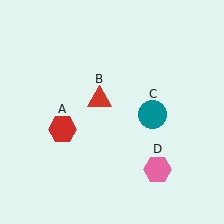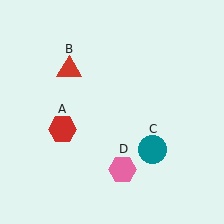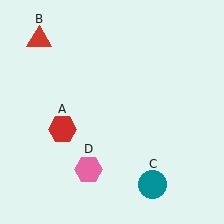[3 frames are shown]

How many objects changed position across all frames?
3 objects changed position: red triangle (object B), teal circle (object C), pink hexagon (object D).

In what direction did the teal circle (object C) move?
The teal circle (object C) moved down.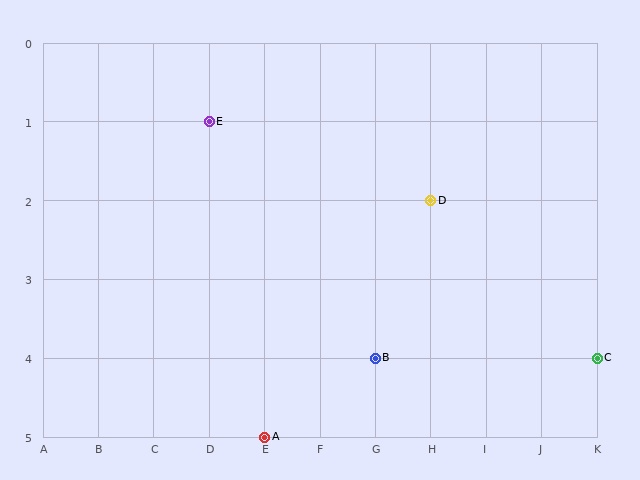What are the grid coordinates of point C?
Point C is at grid coordinates (K, 4).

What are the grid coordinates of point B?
Point B is at grid coordinates (G, 4).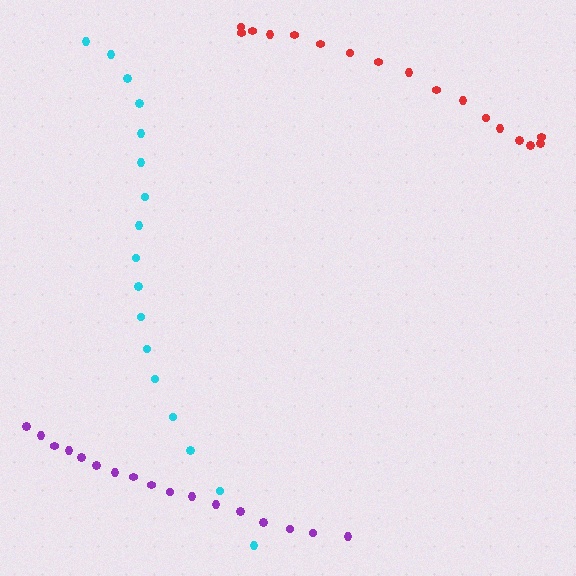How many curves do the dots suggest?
There are 3 distinct paths.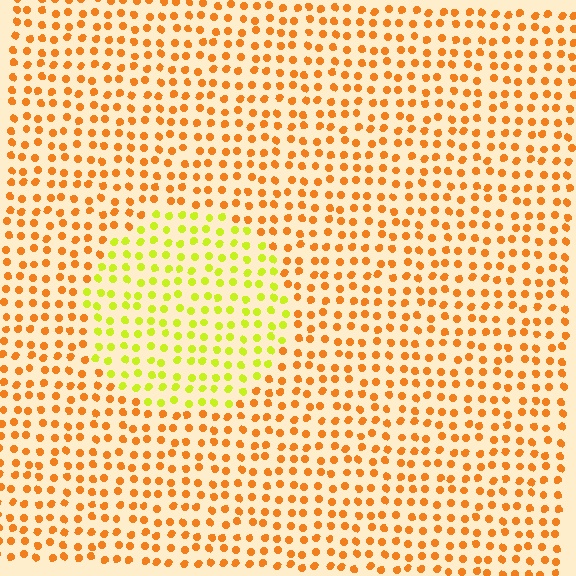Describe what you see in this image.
The image is filled with small orange elements in a uniform arrangement. A circle-shaped region is visible where the elements are tinted to a slightly different hue, forming a subtle color boundary.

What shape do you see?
I see a circle.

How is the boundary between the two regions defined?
The boundary is defined purely by a slight shift in hue (about 45 degrees). Spacing, size, and orientation are identical on both sides.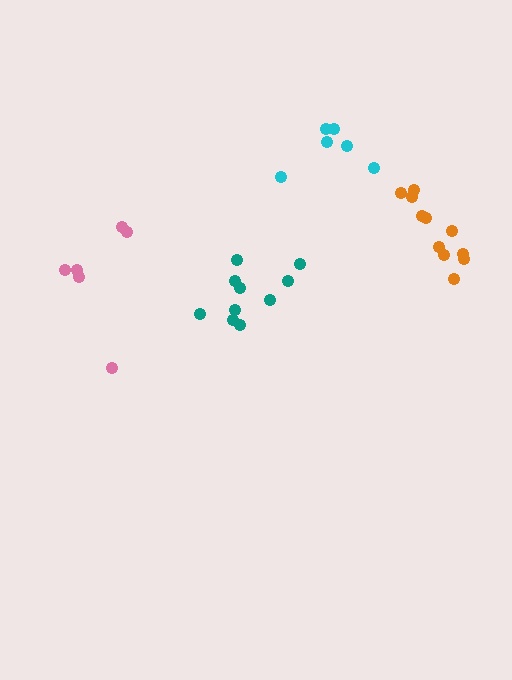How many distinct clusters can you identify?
There are 4 distinct clusters.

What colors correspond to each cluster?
The clusters are colored: teal, cyan, pink, orange.